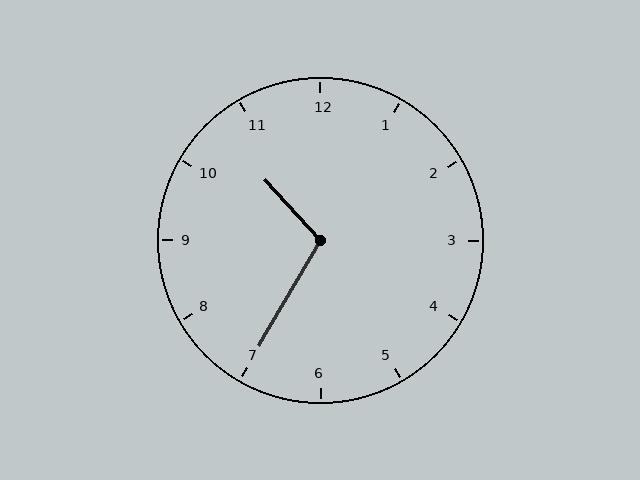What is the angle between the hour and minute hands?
Approximately 108 degrees.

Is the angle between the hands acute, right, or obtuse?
It is obtuse.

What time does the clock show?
10:35.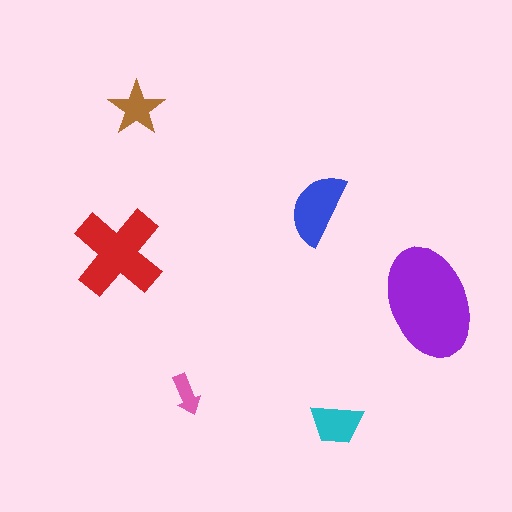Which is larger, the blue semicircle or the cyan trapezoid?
The blue semicircle.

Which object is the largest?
The purple ellipse.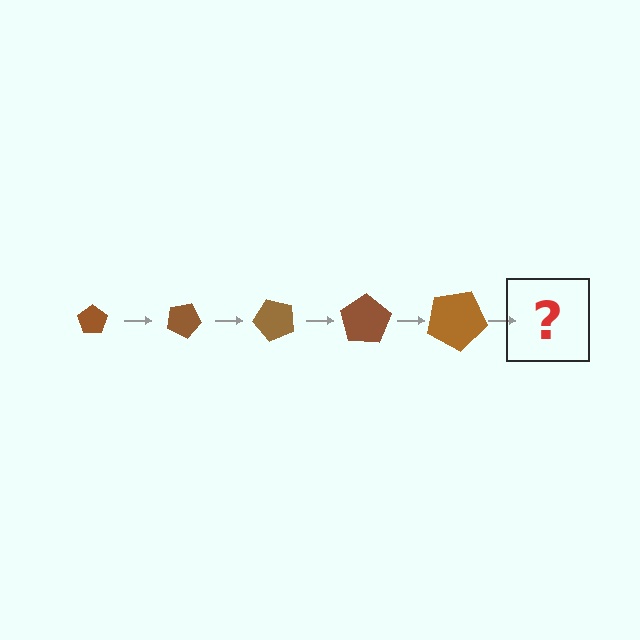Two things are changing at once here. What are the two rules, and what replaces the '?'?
The two rules are that the pentagon grows larger each step and it rotates 25 degrees each step. The '?' should be a pentagon, larger than the previous one and rotated 125 degrees from the start.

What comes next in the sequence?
The next element should be a pentagon, larger than the previous one and rotated 125 degrees from the start.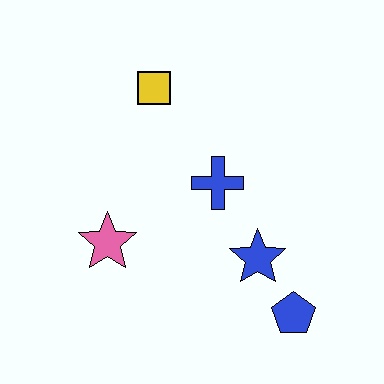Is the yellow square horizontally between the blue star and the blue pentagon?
No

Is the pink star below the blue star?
No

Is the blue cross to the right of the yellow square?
Yes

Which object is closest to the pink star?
The blue cross is closest to the pink star.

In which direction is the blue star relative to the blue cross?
The blue star is below the blue cross.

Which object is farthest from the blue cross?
The blue pentagon is farthest from the blue cross.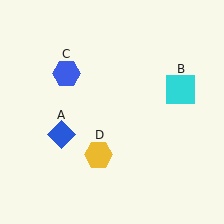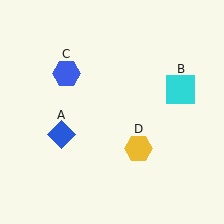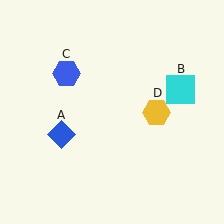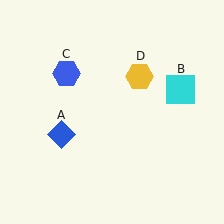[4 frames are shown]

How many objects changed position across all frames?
1 object changed position: yellow hexagon (object D).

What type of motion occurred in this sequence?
The yellow hexagon (object D) rotated counterclockwise around the center of the scene.